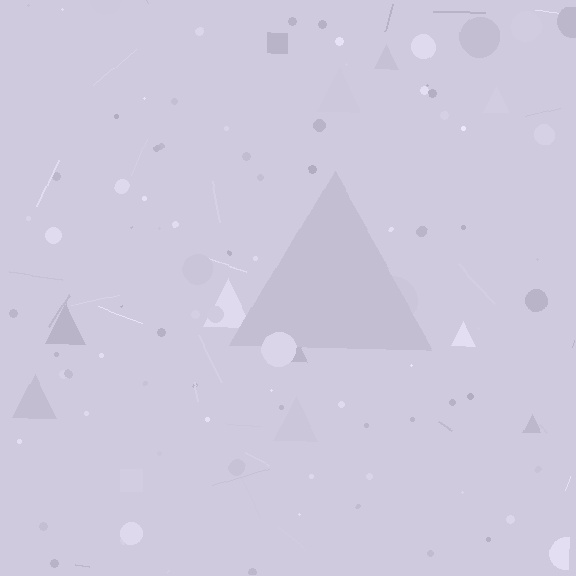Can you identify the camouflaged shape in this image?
The camouflaged shape is a triangle.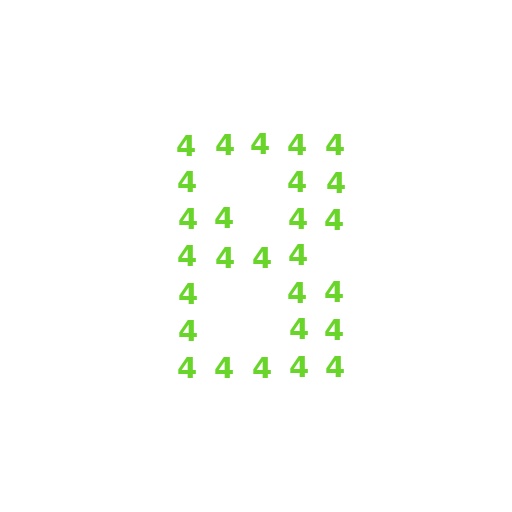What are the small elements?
The small elements are digit 4's.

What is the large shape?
The large shape is the digit 8.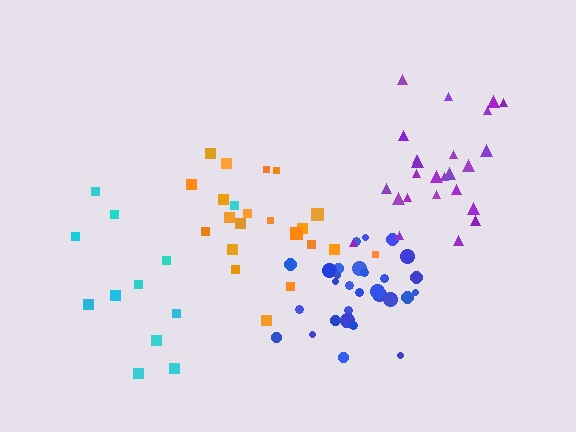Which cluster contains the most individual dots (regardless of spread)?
Blue (30).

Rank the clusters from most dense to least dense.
blue, purple, orange, cyan.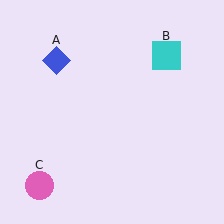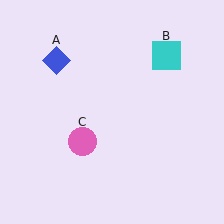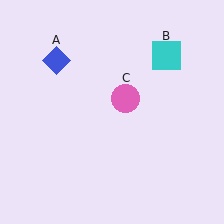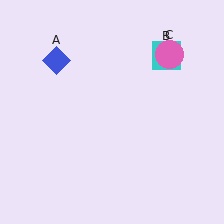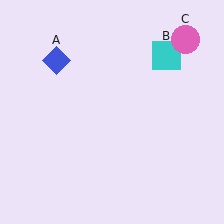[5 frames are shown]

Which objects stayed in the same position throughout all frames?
Blue diamond (object A) and cyan square (object B) remained stationary.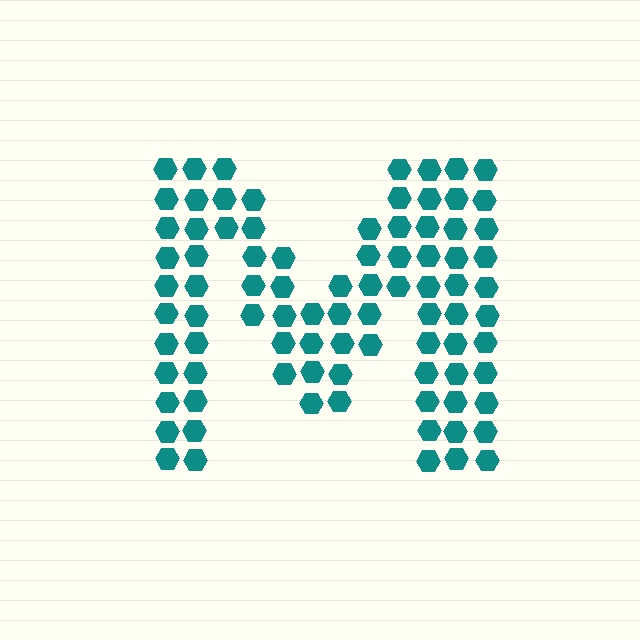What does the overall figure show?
The overall figure shows the letter M.